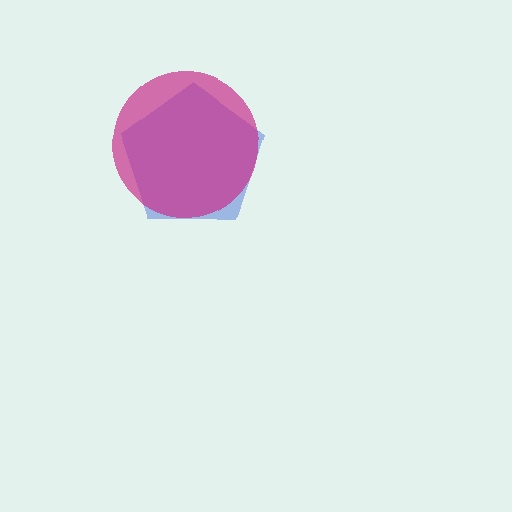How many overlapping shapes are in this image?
There are 2 overlapping shapes in the image.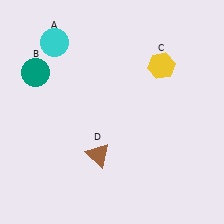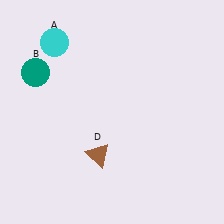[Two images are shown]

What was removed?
The yellow hexagon (C) was removed in Image 2.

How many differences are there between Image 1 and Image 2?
There is 1 difference between the two images.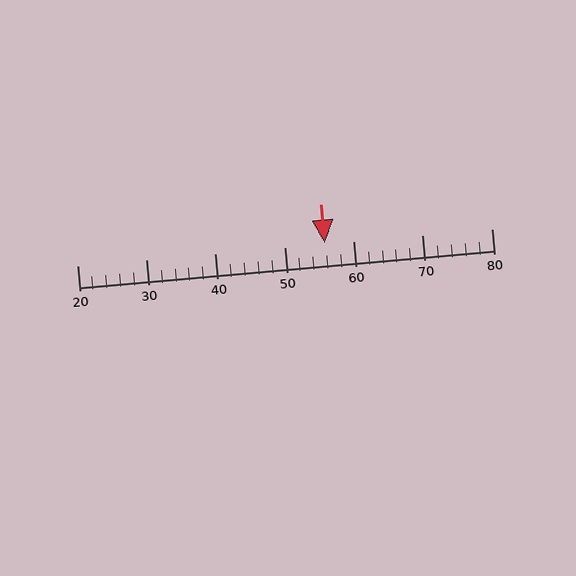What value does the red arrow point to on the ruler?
The red arrow points to approximately 56.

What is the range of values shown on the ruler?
The ruler shows values from 20 to 80.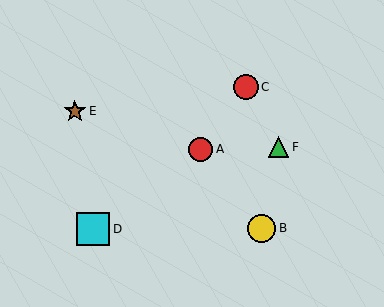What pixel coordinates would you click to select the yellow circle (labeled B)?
Click at (262, 228) to select the yellow circle B.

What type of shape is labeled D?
Shape D is a cyan square.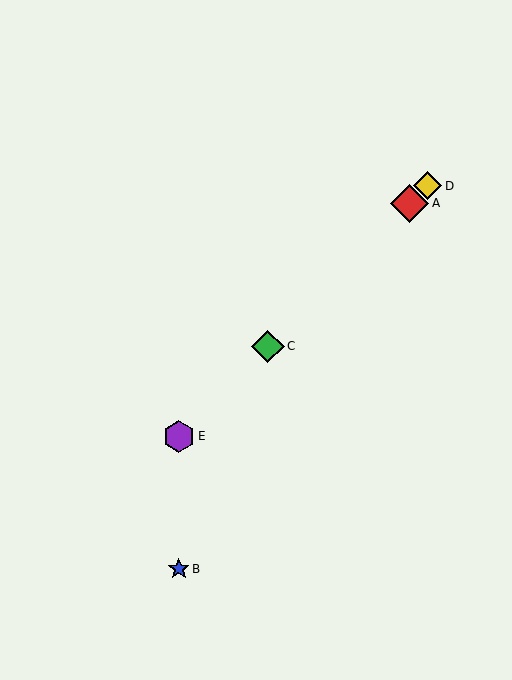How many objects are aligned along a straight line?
4 objects (A, C, D, E) are aligned along a straight line.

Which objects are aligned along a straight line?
Objects A, C, D, E are aligned along a straight line.